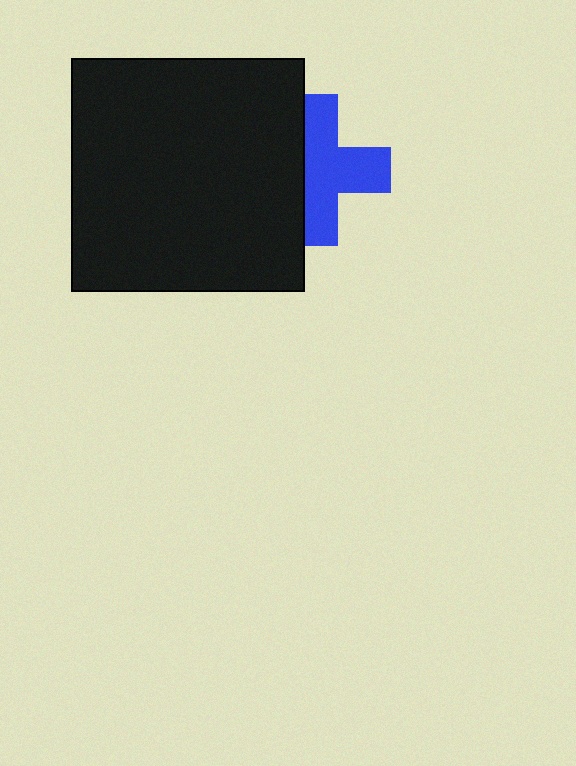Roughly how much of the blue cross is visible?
About half of it is visible (roughly 62%).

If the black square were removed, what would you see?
You would see the complete blue cross.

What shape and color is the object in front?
The object in front is a black square.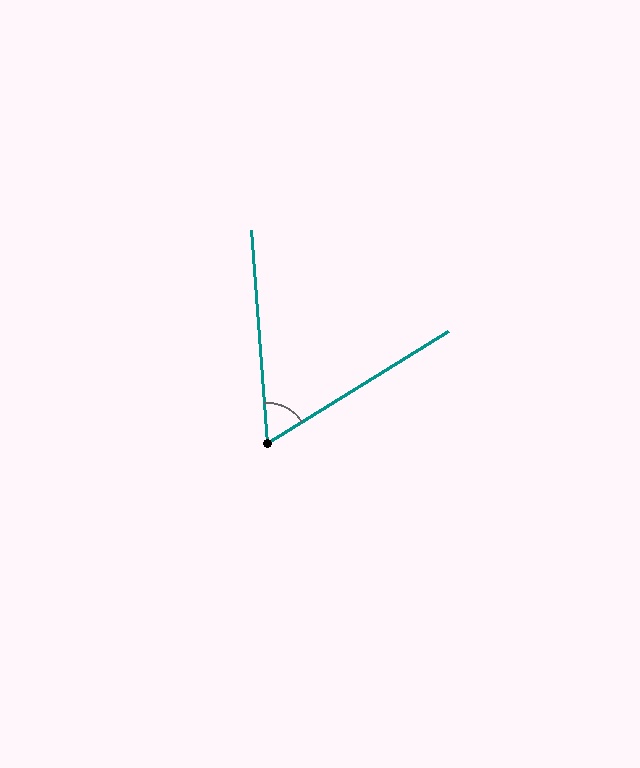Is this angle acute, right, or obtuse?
It is acute.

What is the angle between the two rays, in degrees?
Approximately 62 degrees.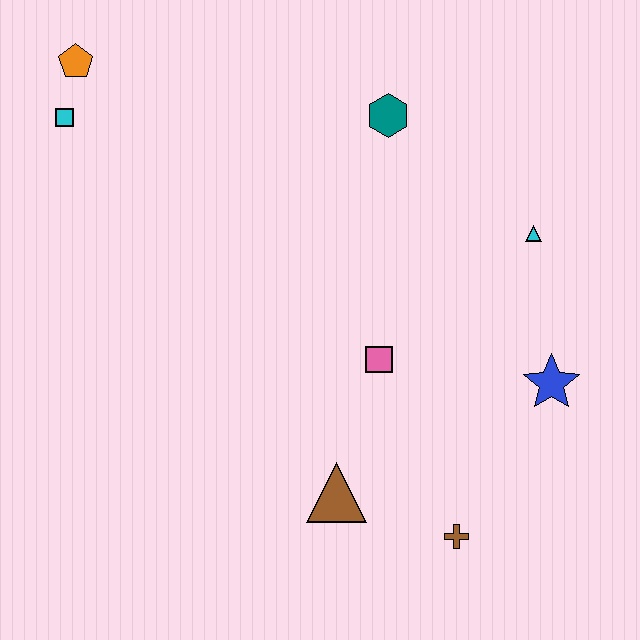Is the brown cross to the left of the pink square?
No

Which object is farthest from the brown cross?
The orange pentagon is farthest from the brown cross.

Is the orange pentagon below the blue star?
No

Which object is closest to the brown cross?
The brown triangle is closest to the brown cross.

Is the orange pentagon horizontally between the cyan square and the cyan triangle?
Yes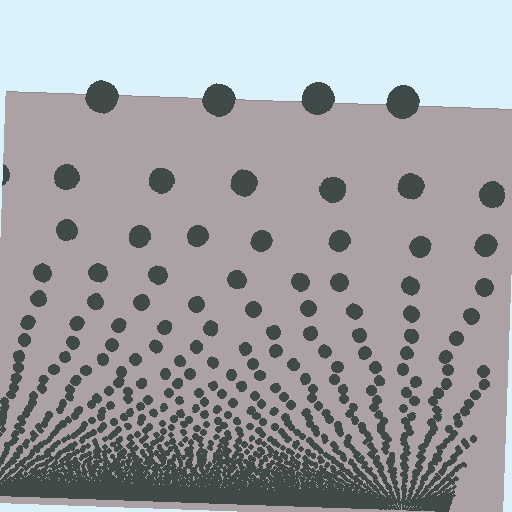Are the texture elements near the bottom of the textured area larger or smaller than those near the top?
Smaller. The gradient is inverted — elements near the bottom are smaller and denser.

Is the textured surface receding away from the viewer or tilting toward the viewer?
The surface appears to tilt toward the viewer. Texture elements get larger and sparser toward the top.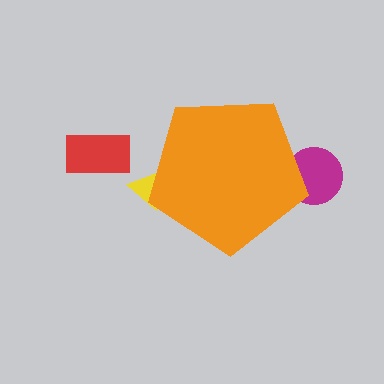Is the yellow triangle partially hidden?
Yes, the yellow triangle is partially hidden behind the orange pentagon.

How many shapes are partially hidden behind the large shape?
2 shapes are partially hidden.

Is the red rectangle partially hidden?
No, the red rectangle is fully visible.